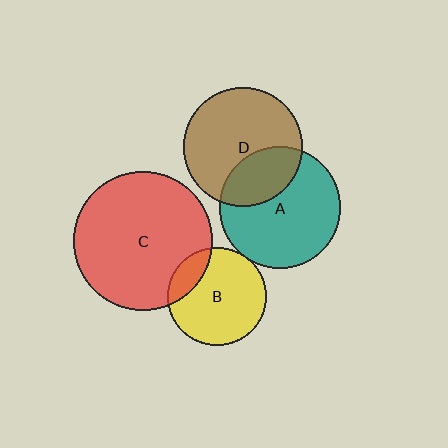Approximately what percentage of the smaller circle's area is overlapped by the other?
Approximately 20%.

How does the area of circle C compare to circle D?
Approximately 1.4 times.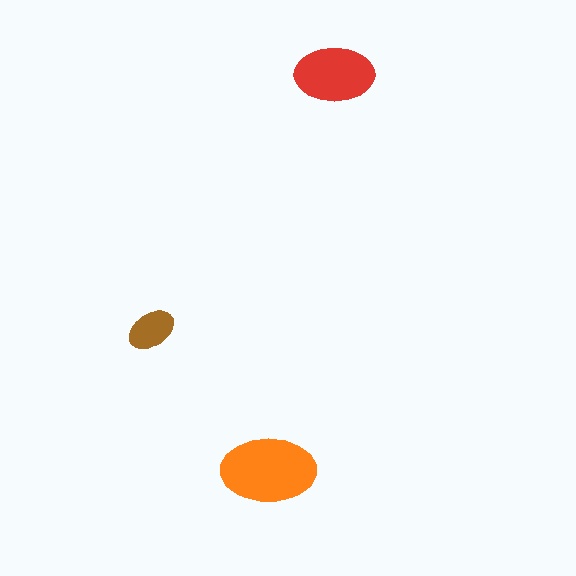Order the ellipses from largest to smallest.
the orange one, the red one, the brown one.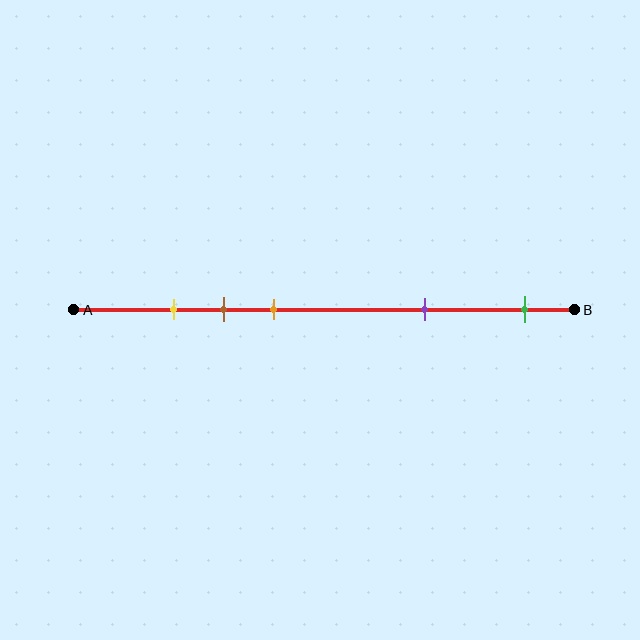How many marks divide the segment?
There are 5 marks dividing the segment.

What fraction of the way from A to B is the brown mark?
The brown mark is approximately 30% (0.3) of the way from A to B.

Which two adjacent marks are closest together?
The yellow and brown marks are the closest adjacent pair.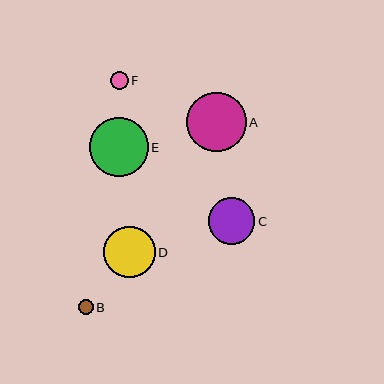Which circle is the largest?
Circle A is the largest with a size of approximately 60 pixels.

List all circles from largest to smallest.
From largest to smallest: A, E, D, C, F, B.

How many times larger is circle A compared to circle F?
Circle A is approximately 3.3 times the size of circle F.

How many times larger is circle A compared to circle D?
Circle A is approximately 1.2 times the size of circle D.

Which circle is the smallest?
Circle B is the smallest with a size of approximately 15 pixels.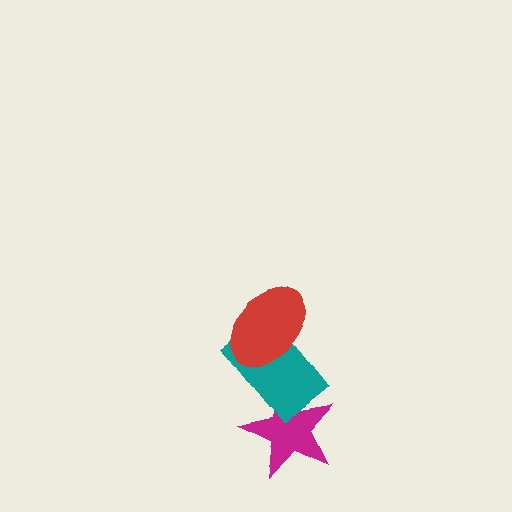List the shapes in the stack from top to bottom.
From top to bottom: the red ellipse, the teal rectangle, the magenta star.